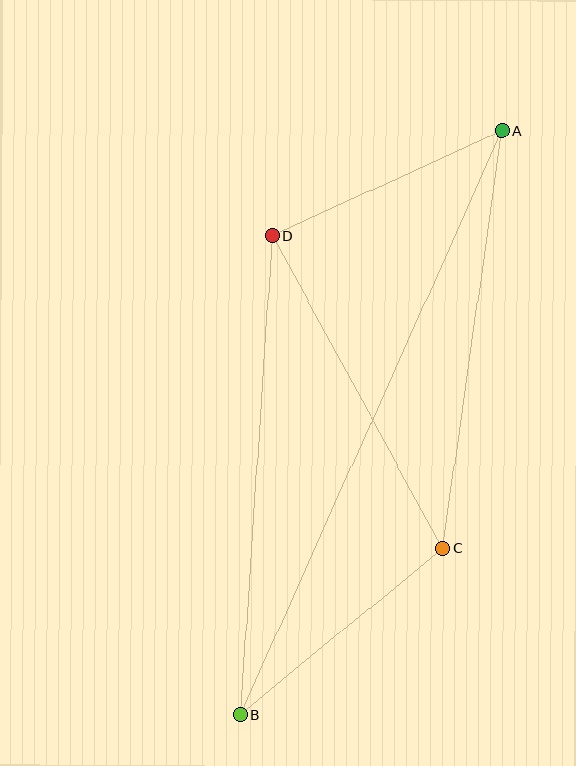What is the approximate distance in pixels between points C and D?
The distance between C and D is approximately 356 pixels.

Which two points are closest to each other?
Points A and D are closest to each other.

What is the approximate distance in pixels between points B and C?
The distance between B and C is approximately 262 pixels.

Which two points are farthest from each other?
Points A and B are farthest from each other.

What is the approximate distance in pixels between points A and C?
The distance between A and C is approximately 421 pixels.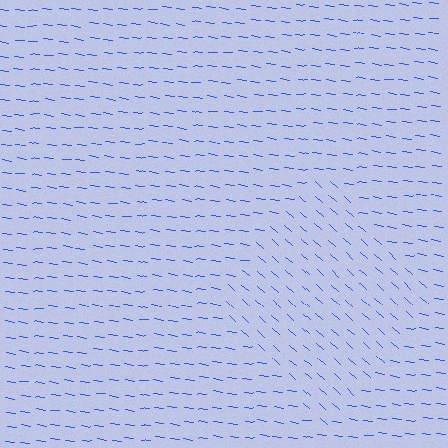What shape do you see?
I see a diamond.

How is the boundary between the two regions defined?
The boundary is defined purely by a change in line orientation (approximately 35 degrees difference). All lines are the same color and thickness.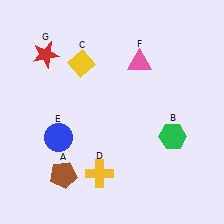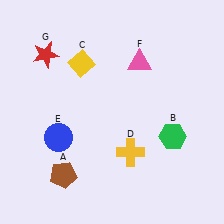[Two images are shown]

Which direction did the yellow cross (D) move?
The yellow cross (D) moved right.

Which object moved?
The yellow cross (D) moved right.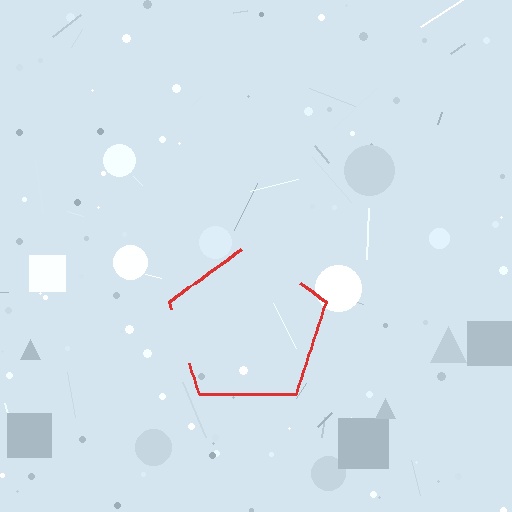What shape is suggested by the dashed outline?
The dashed outline suggests a pentagon.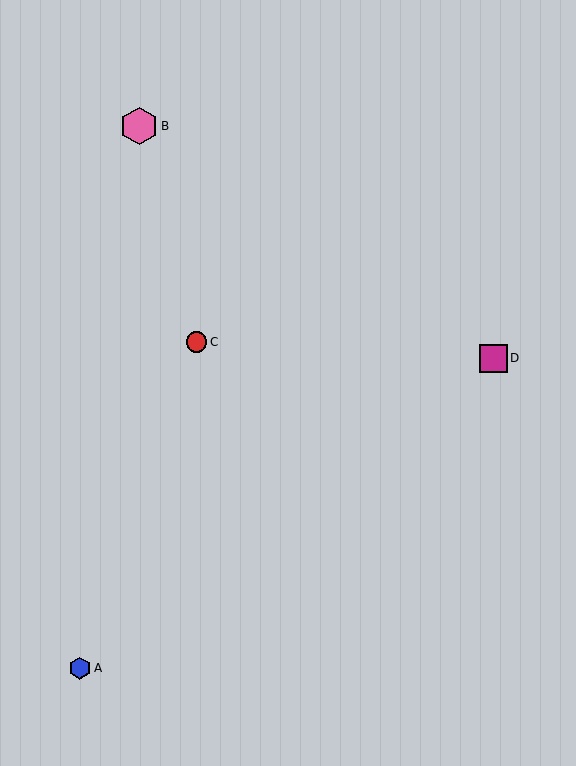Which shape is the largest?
The pink hexagon (labeled B) is the largest.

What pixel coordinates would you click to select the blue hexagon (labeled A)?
Click at (80, 668) to select the blue hexagon A.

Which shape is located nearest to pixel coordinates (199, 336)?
The red circle (labeled C) at (197, 342) is nearest to that location.